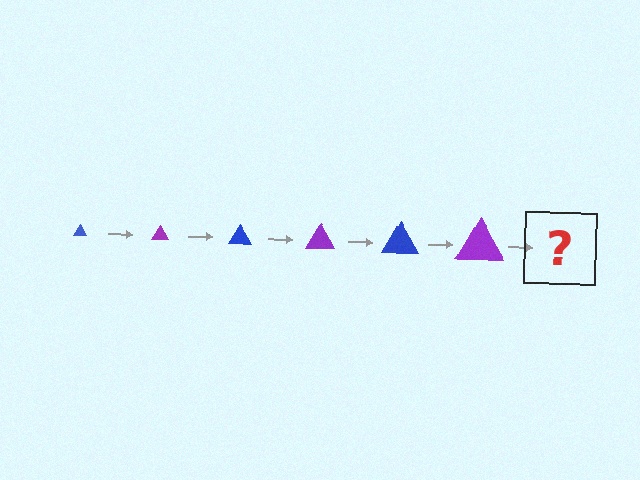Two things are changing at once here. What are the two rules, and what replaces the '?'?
The two rules are that the triangle grows larger each step and the color cycles through blue and purple. The '?' should be a blue triangle, larger than the previous one.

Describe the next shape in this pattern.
It should be a blue triangle, larger than the previous one.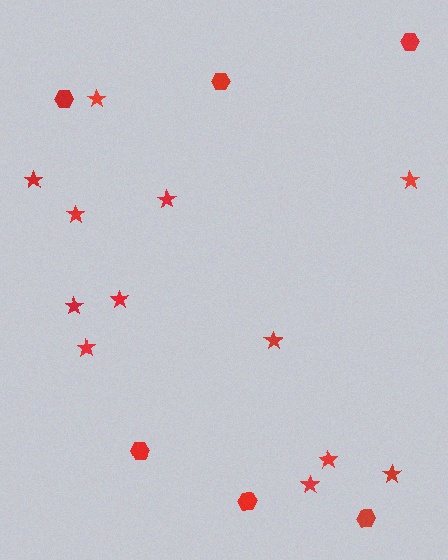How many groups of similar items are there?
There are 2 groups: one group of hexagons (6) and one group of stars (12).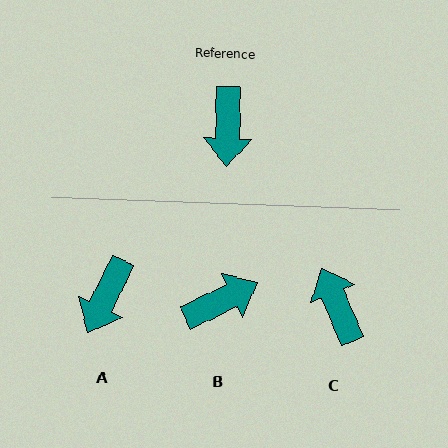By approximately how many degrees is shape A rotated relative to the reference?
Approximately 25 degrees clockwise.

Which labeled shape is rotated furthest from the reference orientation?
C, about 156 degrees away.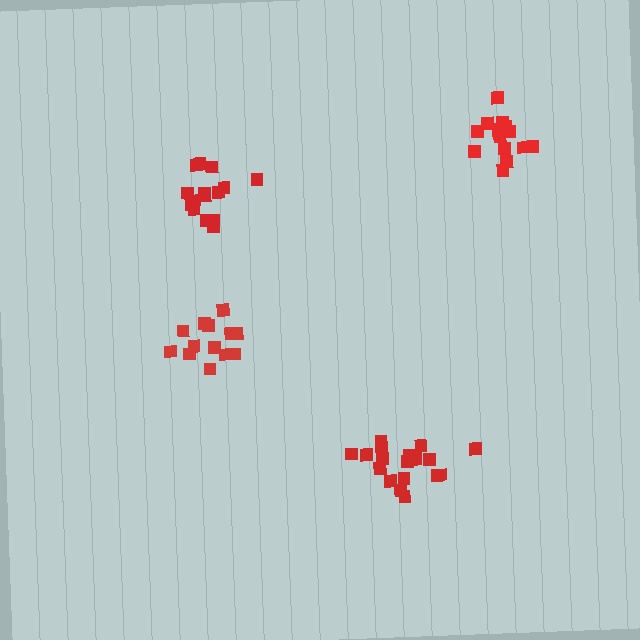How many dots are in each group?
Group 1: 14 dots, Group 2: 13 dots, Group 3: 15 dots, Group 4: 18 dots (60 total).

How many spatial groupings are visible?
There are 4 spatial groupings.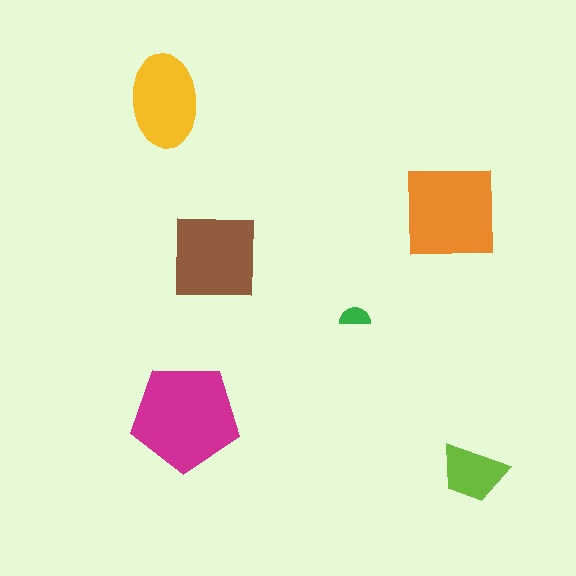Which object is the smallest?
The green semicircle.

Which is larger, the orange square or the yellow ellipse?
The orange square.